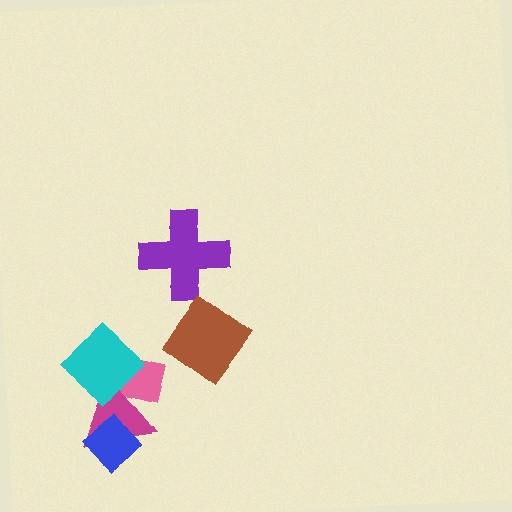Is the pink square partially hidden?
Yes, it is partially covered by another shape.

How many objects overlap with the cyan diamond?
2 objects overlap with the cyan diamond.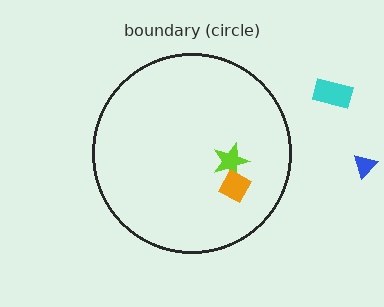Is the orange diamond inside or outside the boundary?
Inside.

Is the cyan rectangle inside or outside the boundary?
Outside.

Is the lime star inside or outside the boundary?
Inside.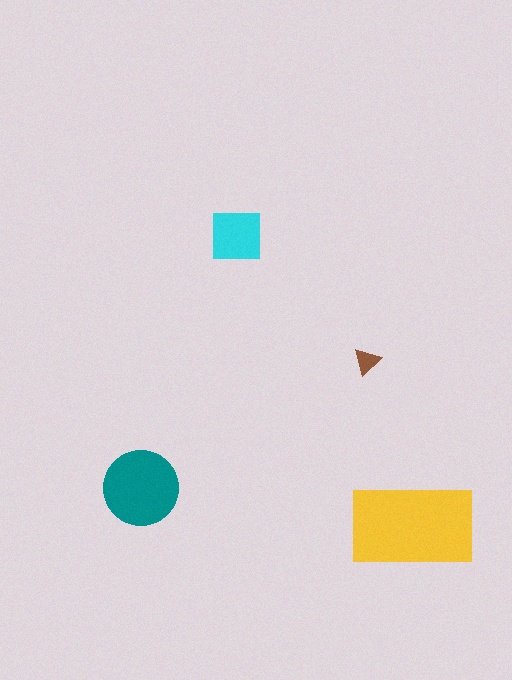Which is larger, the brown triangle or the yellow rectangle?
The yellow rectangle.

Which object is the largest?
The yellow rectangle.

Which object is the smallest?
The brown triangle.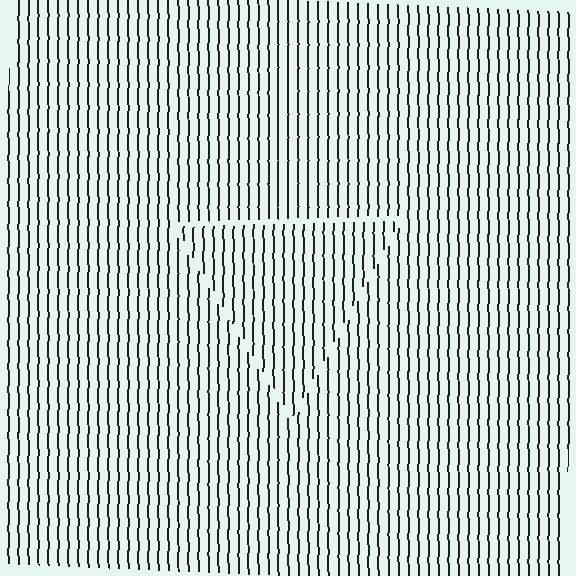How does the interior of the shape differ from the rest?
The interior of the shape contains the same grating, shifted by half a period — the contour is defined by the phase discontinuity where line-ends from the inner and outer gratings abut.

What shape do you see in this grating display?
An illusory triangle. The interior of the shape contains the same grating, shifted by half a period — the contour is defined by the phase discontinuity where line-ends from the inner and outer gratings abut.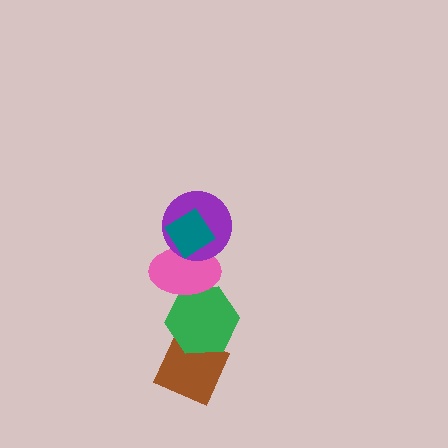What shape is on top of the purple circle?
The teal diamond is on top of the purple circle.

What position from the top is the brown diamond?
The brown diamond is 5th from the top.